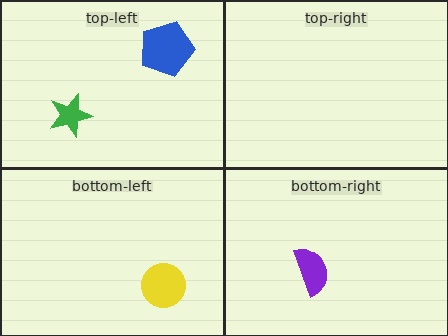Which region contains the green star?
The top-left region.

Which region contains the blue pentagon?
The top-left region.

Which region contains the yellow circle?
The bottom-left region.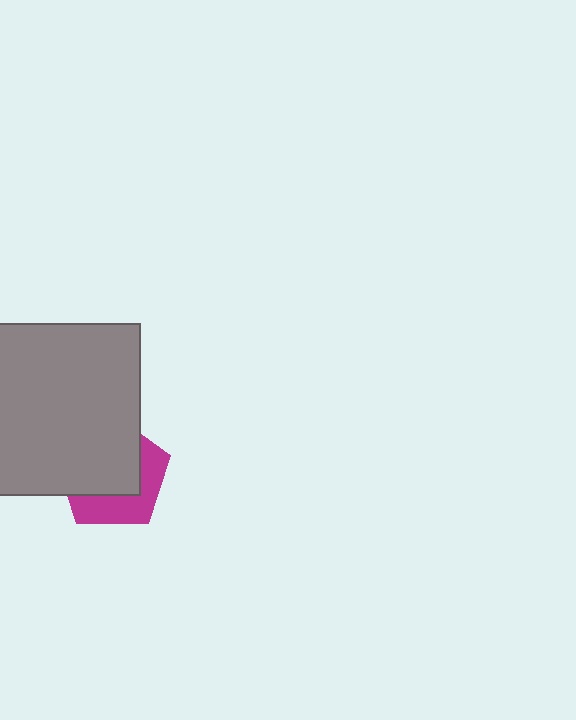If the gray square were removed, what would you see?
You would see the complete magenta pentagon.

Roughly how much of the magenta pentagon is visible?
A small part of it is visible (roughly 40%).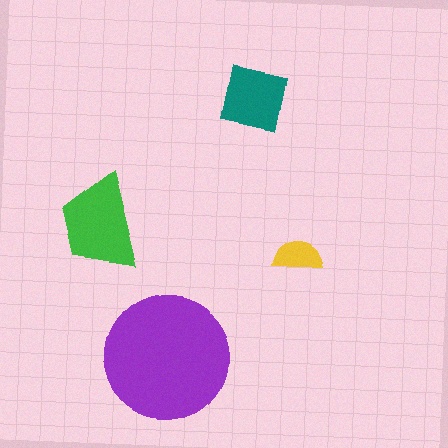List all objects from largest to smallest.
The purple circle, the green trapezoid, the teal square, the yellow semicircle.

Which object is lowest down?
The purple circle is bottommost.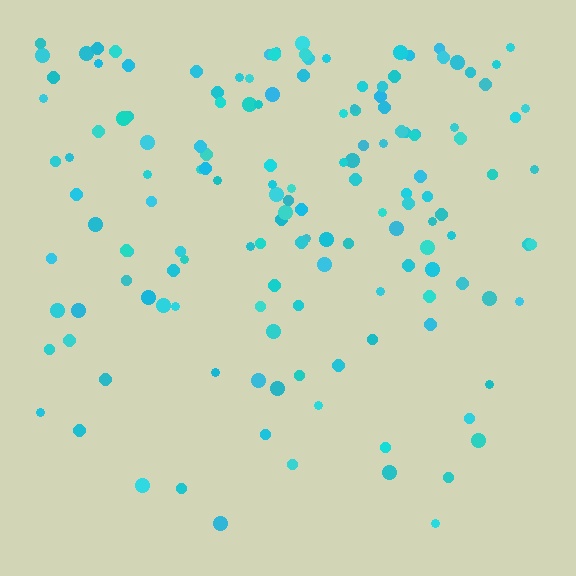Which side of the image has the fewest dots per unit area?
The bottom.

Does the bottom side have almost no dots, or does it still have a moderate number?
Still a moderate number, just noticeably fewer than the top.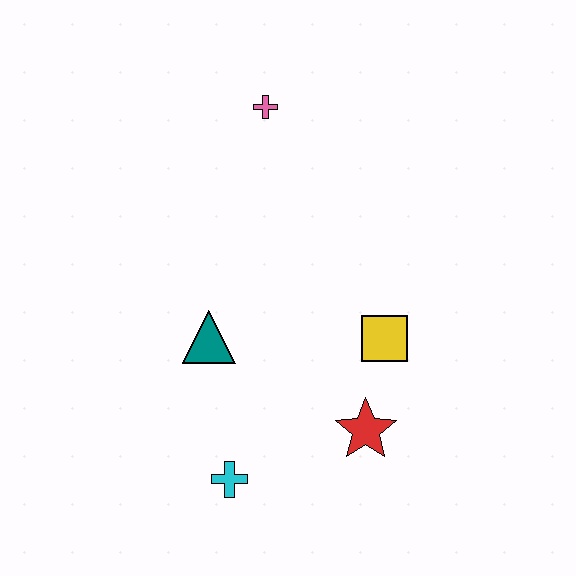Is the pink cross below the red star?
No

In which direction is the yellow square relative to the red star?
The yellow square is above the red star.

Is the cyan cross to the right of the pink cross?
No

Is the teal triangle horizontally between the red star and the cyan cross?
No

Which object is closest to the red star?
The yellow square is closest to the red star.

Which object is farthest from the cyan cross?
The pink cross is farthest from the cyan cross.